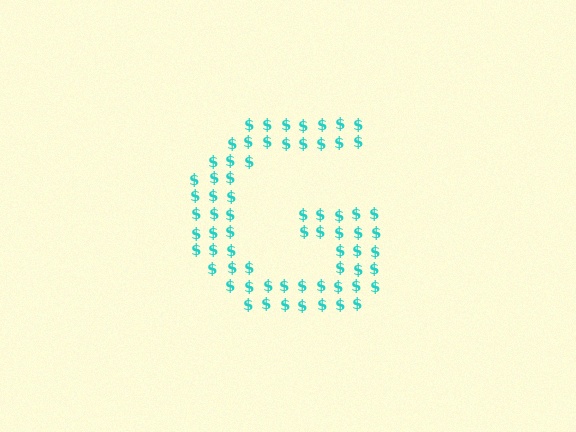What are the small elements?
The small elements are dollar signs.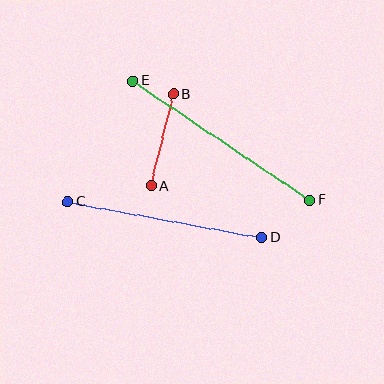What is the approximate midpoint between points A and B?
The midpoint is at approximately (162, 140) pixels.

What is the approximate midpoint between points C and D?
The midpoint is at approximately (165, 220) pixels.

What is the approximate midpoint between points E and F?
The midpoint is at approximately (221, 140) pixels.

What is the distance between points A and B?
The distance is approximately 94 pixels.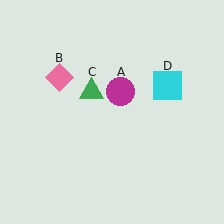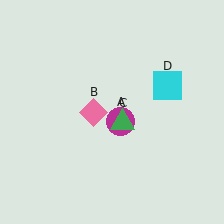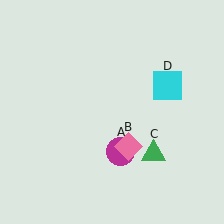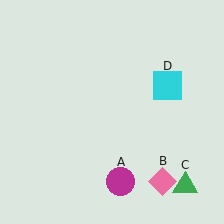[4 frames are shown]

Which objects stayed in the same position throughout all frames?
Cyan square (object D) remained stationary.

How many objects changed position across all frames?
3 objects changed position: magenta circle (object A), pink diamond (object B), green triangle (object C).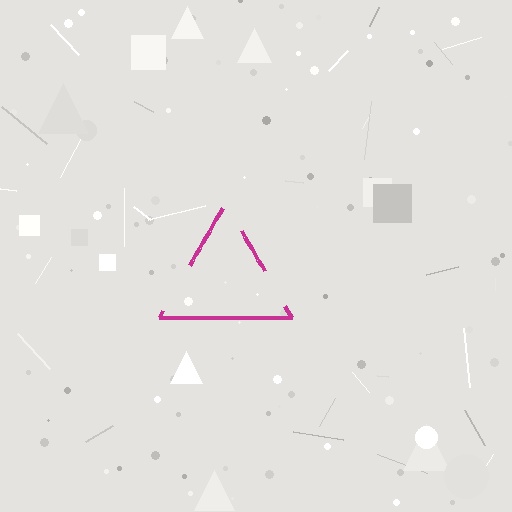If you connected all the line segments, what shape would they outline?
They would outline a triangle.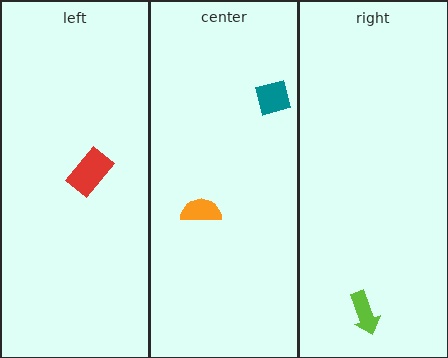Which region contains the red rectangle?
The left region.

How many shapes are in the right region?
1.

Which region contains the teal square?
The center region.